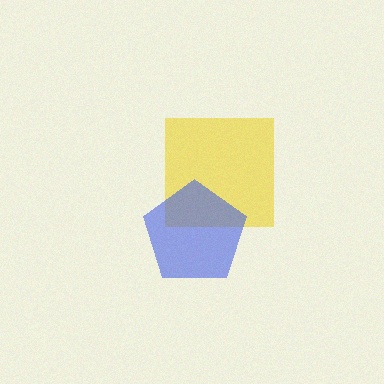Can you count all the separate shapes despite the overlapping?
Yes, there are 2 separate shapes.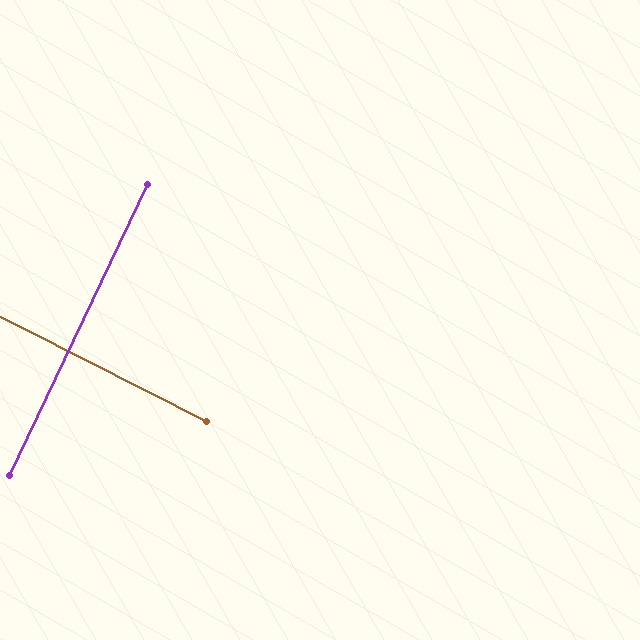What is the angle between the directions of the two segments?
Approximately 89 degrees.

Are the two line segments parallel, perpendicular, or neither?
Perpendicular — they meet at approximately 89°.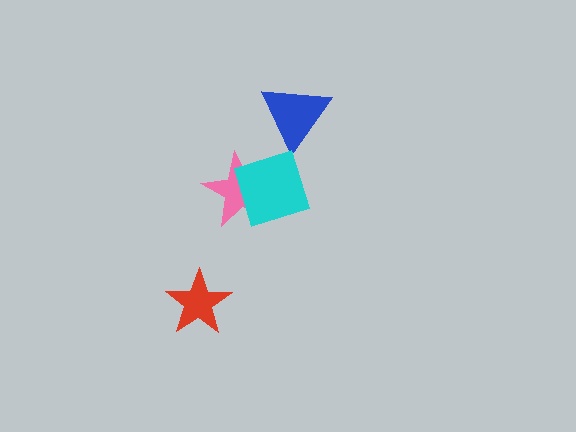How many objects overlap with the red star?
0 objects overlap with the red star.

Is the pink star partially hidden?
Yes, it is partially covered by another shape.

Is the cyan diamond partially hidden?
No, no other shape covers it.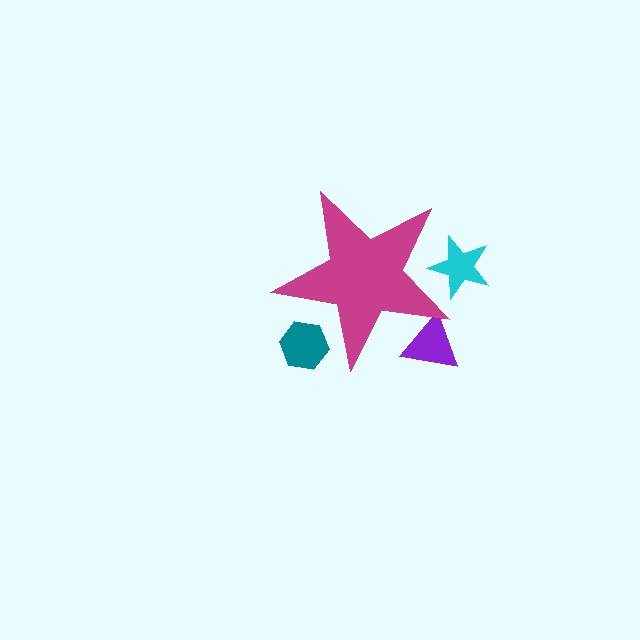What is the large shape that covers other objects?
A magenta star.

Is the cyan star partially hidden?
Yes, the cyan star is partially hidden behind the magenta star.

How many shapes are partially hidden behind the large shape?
3 shapes are partially hidden.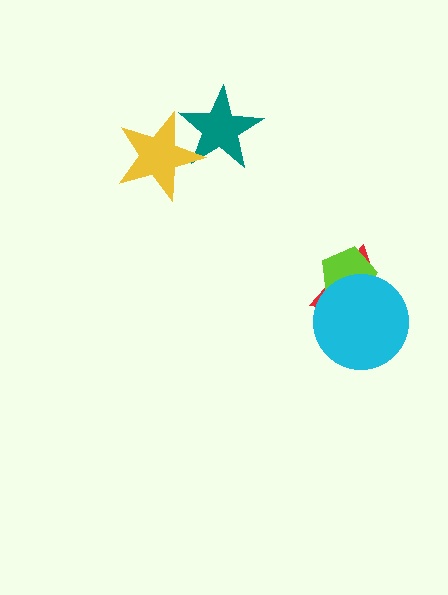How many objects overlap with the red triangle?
2 objects overlap with the red triangle.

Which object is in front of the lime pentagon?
The cyan circle is in front of the lime pentagon.